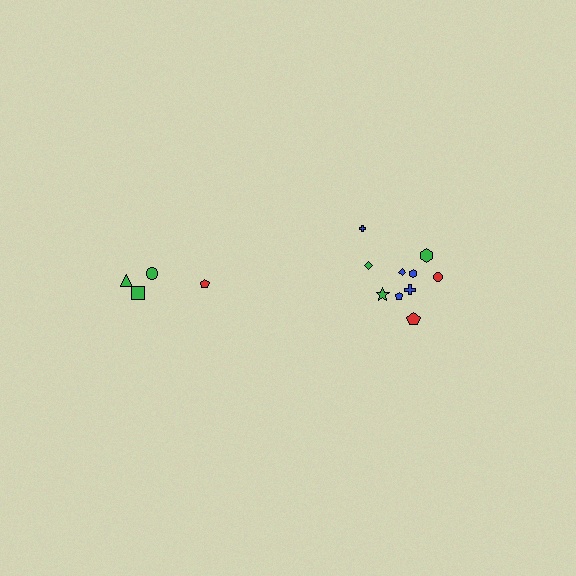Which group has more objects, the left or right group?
The right group.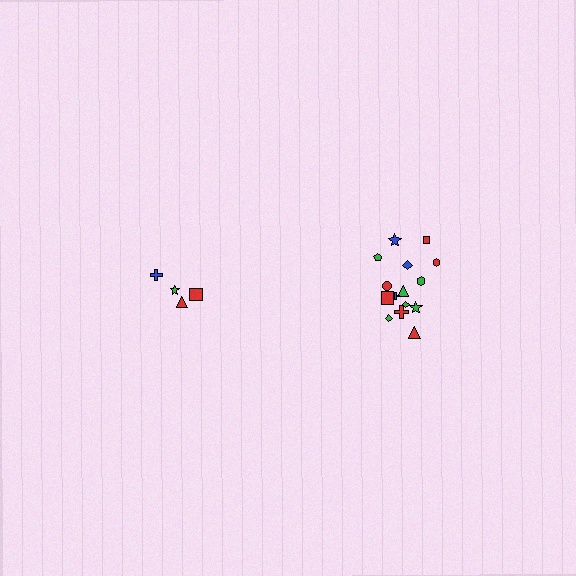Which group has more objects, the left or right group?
The right group.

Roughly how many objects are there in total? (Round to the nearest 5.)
Roughly 20 objects in total.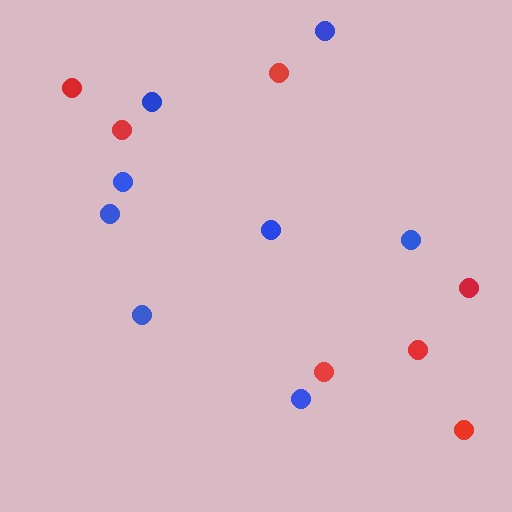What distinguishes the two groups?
There are 2 groups: one group of blue circles (8) and one group of red circles (7).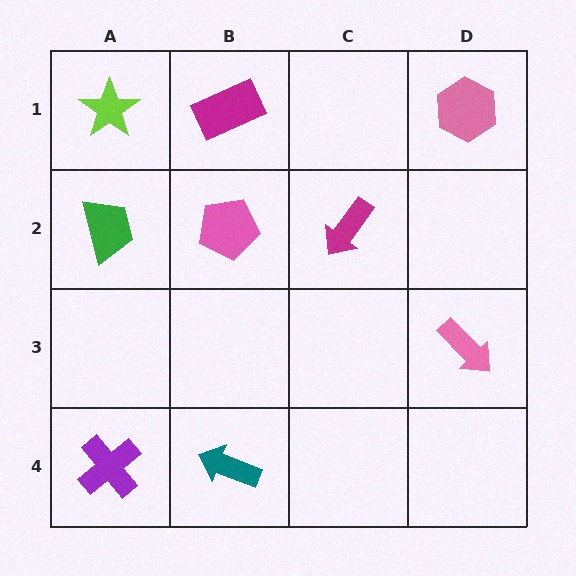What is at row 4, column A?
A purple cross.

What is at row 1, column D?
A pink hexagon.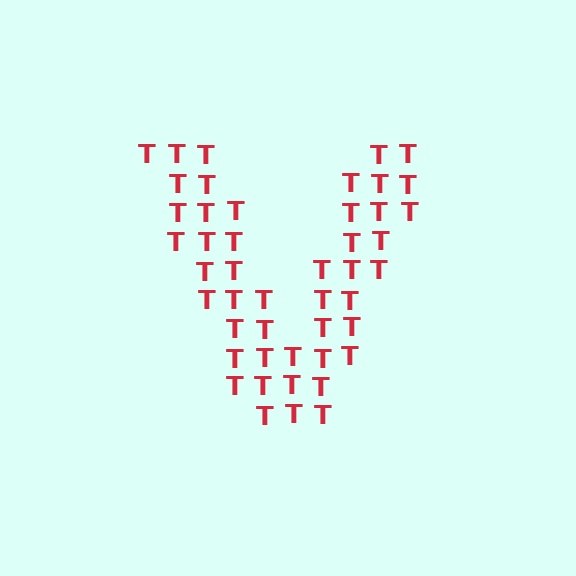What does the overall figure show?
The overall figure shows the letter V.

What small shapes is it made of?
It is made of small letter T's.